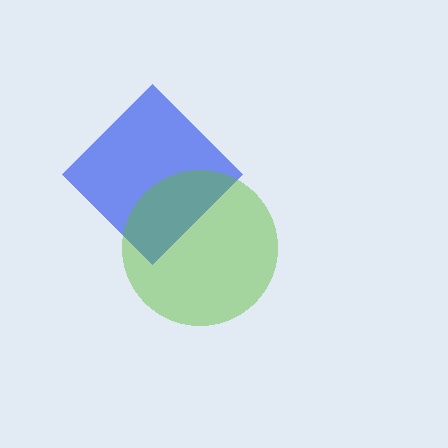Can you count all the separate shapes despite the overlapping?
Yes, there are 2 separate shapes.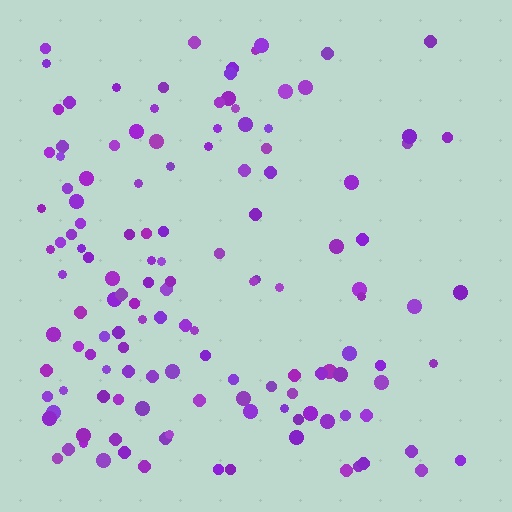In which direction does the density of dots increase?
From right to left, with the left side densest.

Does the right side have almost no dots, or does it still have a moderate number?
Still a moderate number, just noticeably fewer than the left.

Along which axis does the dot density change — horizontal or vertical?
Horizontal.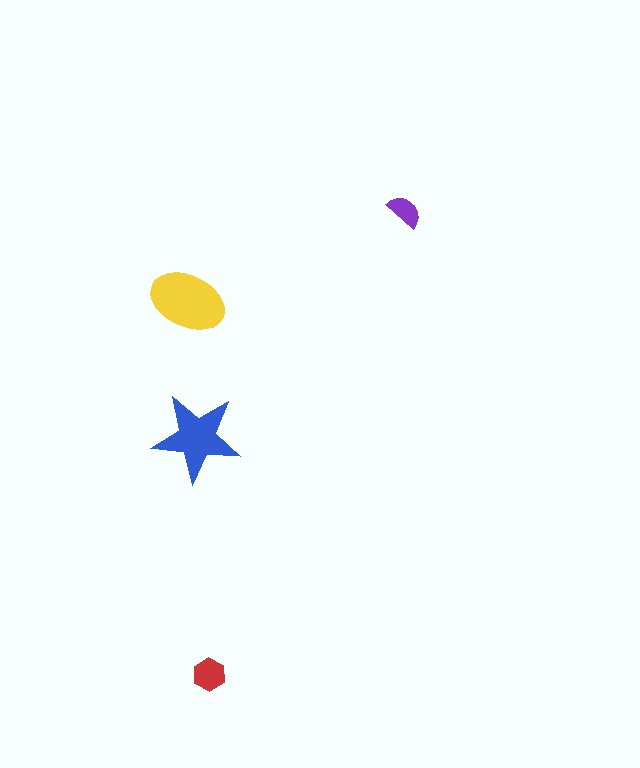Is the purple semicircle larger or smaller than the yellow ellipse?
Smaller.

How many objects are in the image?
There are 4 objects in the image.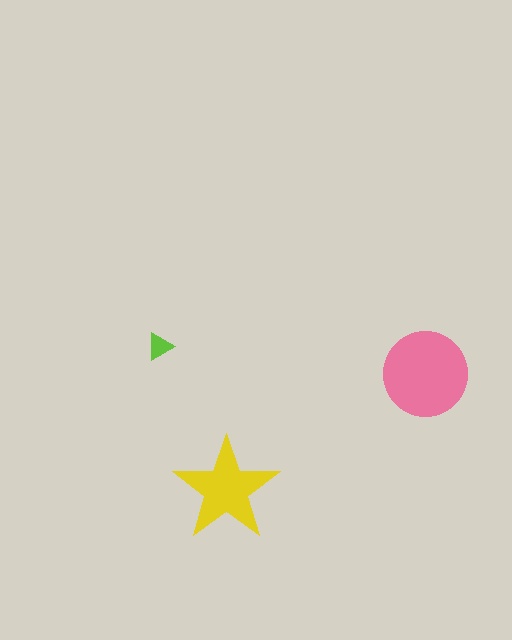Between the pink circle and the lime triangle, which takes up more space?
The pink circle.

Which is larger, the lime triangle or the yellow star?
The yellow star.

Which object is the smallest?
The lime triangle.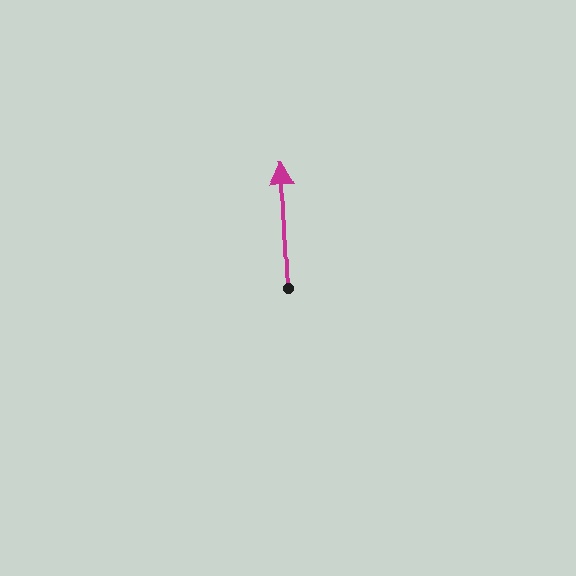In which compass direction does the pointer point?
North.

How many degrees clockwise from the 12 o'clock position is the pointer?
Approximately 359 degrees.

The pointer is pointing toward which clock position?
Roughly 12 o'clock.